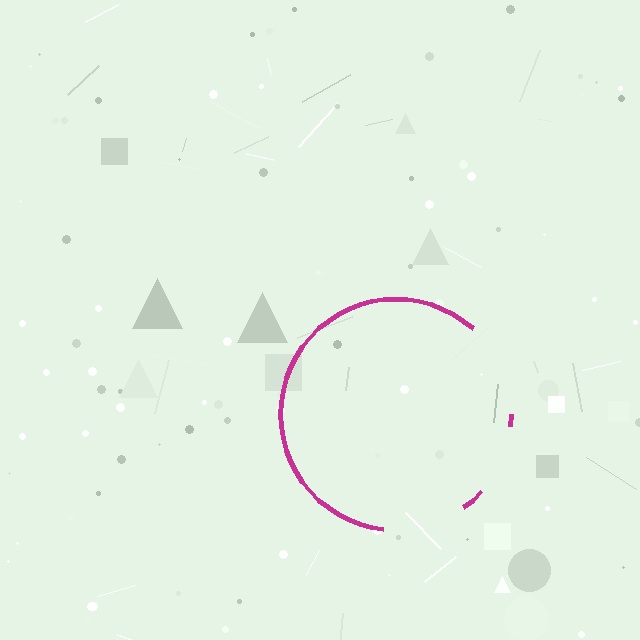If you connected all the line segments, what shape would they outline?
They would outline a circle.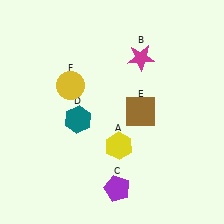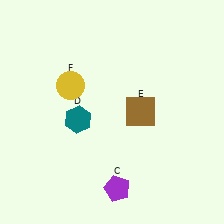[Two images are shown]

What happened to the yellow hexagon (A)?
The yellow hexagon (A) was removed in Image 2. It was in the bottom-right area of Image 1.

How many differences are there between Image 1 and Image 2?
There are 2 differences between the two images.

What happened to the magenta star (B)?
The magenta star (B) was removed in Image 2. It was in the top-right area of Image 1.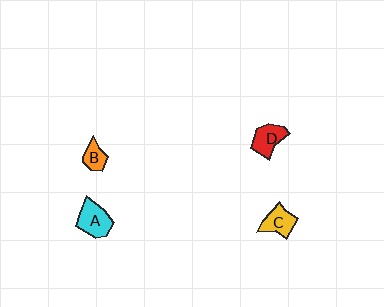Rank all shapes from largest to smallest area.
From largest to smallest: A (cyan), D (red), C (yellow), B (orange).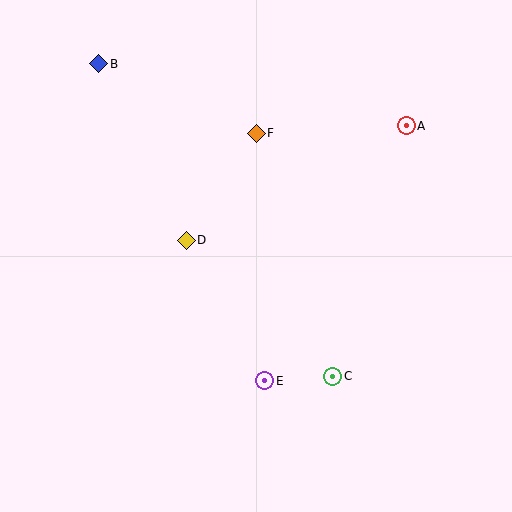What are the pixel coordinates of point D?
Point D is at (186, 240).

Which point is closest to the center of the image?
Point D at (186, 240) is closest to the center.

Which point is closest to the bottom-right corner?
Point C is closest to the bottom-right corner.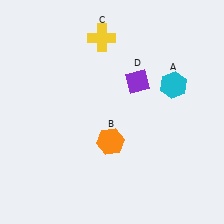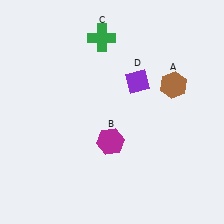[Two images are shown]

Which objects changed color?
A changed from cyan to brown. B changed from orange to magenta. C changed from yellow to green.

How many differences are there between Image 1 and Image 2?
There are 3 differences between the two images.